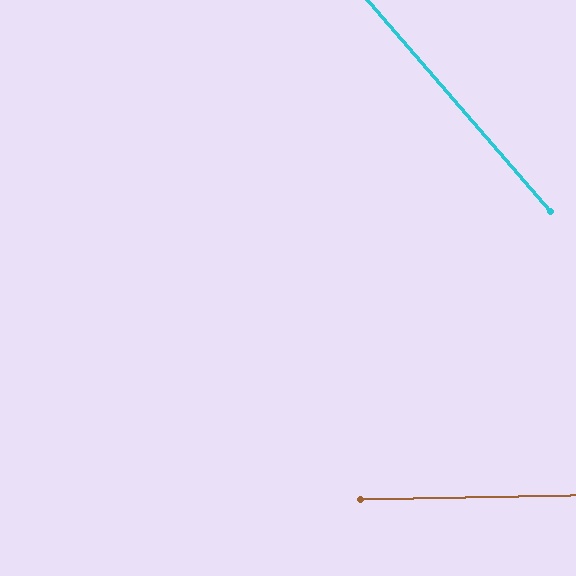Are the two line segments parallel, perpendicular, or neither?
Neither parallel nor perpendicular — they differ by about 50°.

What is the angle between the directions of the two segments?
Approximately 50 degrees.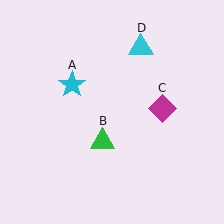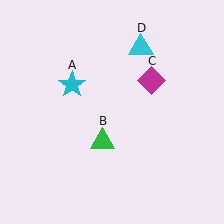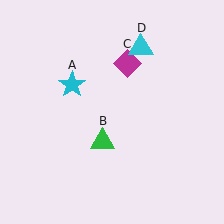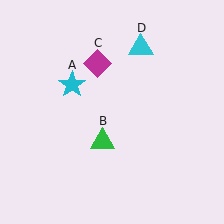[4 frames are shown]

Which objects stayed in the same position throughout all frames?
Cyan star (object A) and green triangle (object B) and cyan triangle (object D) remained stationary.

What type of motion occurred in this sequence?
The magenta diamond (object C) rotated counterclockwise around the center of the scene.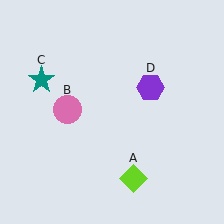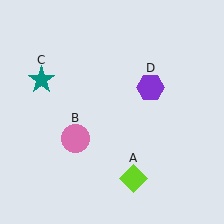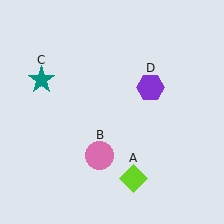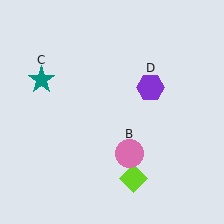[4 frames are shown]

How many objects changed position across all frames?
1 object changed position: pink circle (object B).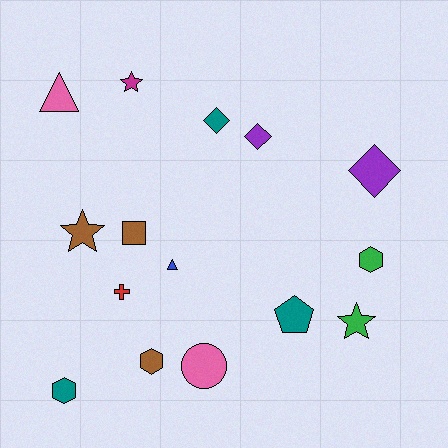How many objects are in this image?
There are 15 objects.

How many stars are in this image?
There are 3 stars.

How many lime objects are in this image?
There are no lime objects.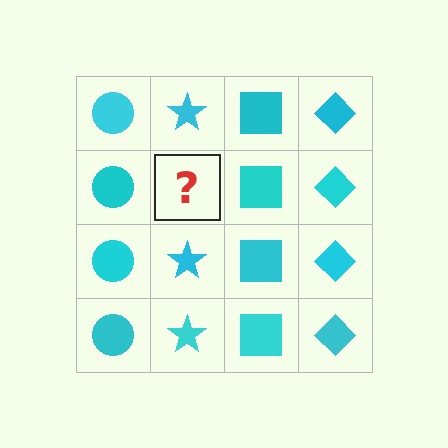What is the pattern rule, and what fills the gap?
The rule is that each column has a consistent shape. The gap should be filled with a cyan star.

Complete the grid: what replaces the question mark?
The question mark should be replaced with a cyan star.